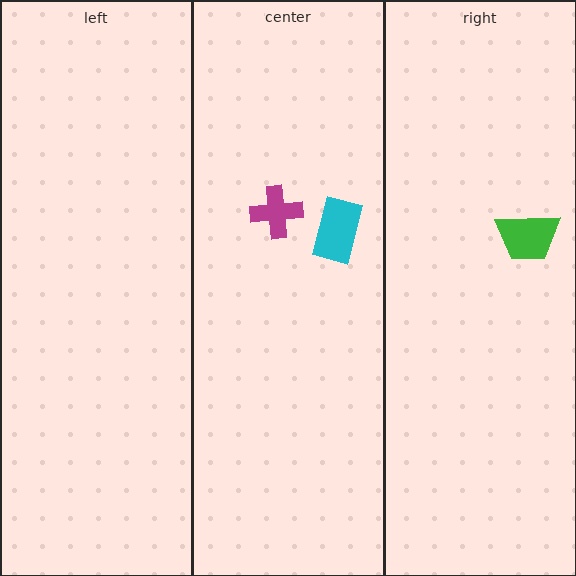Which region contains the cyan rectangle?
The center region.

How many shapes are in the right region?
1.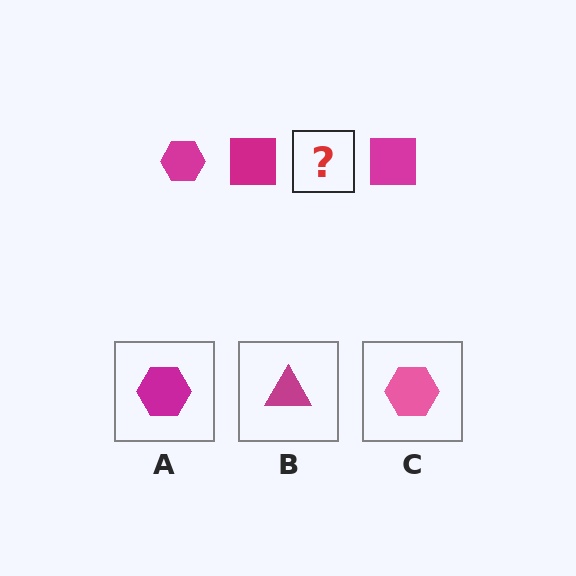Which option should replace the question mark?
Option A.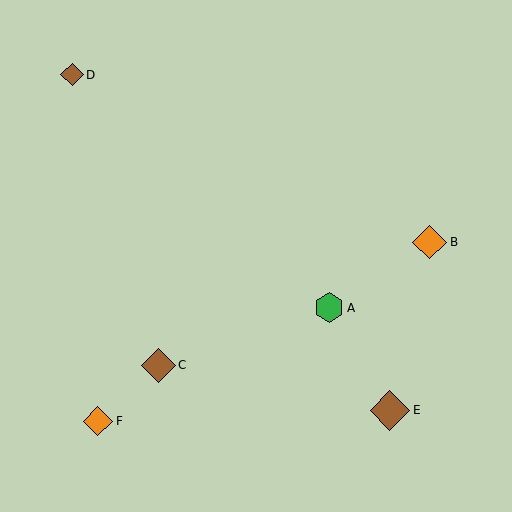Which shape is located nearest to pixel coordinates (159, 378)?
The brown diamond (labeled C) at (158, 365) is nearest to that location.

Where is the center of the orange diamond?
The center of the orange diamond is at (430, 242).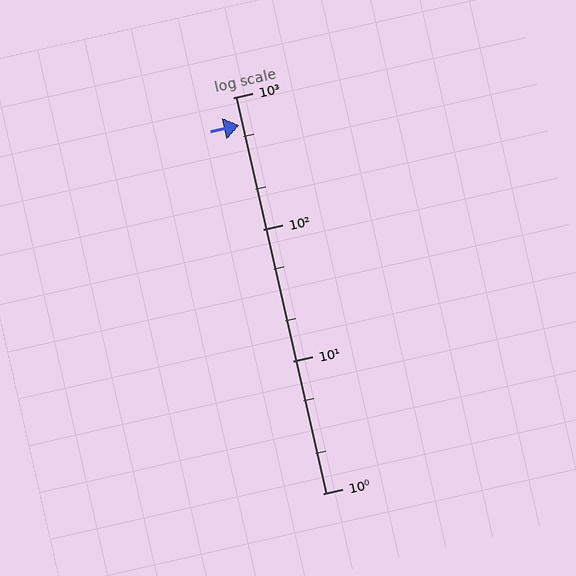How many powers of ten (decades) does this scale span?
The scale spans 3 decades, from 1 to 1000.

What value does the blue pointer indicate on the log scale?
The pointer indicates approximately 620.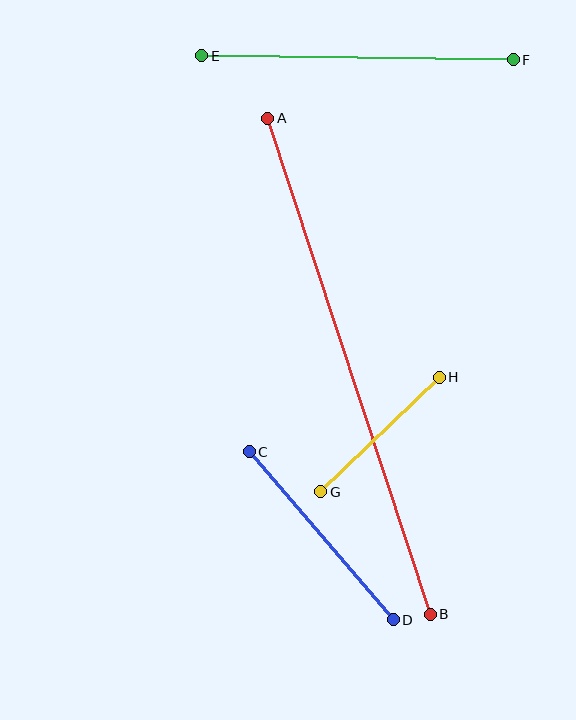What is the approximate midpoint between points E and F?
The midpoint is at approximately (358, 58) pixels.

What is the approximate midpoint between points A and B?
The midpoint is at approximately (349, 366) pixels.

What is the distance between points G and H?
The distance is approximately 165 pixels.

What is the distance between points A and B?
The distance is approximately 522 pixels.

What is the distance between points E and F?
The distance is approximately 312 pixels.